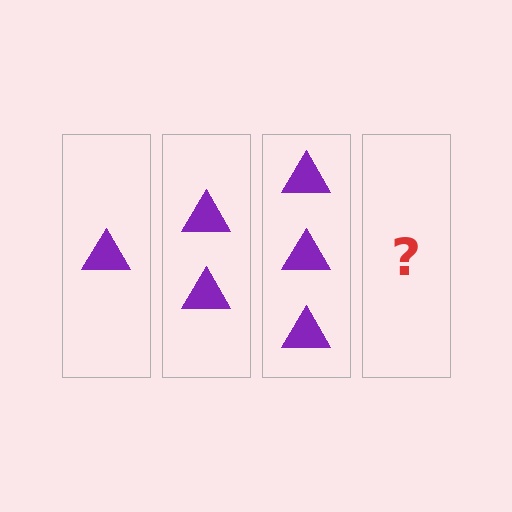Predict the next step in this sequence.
The next step is 4 triangles.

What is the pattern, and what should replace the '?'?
The pattern is that each step adds one more triangle. The '?' should be 4 triangles.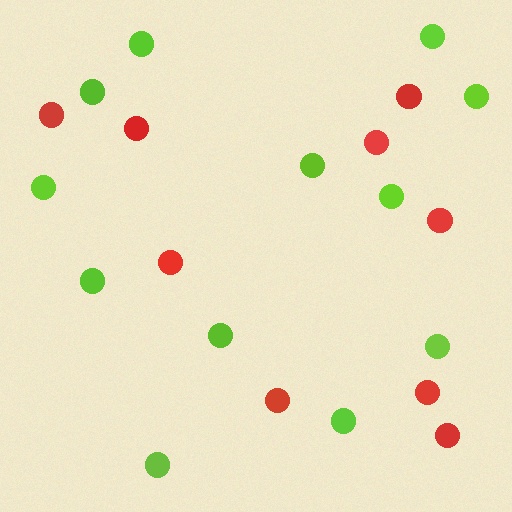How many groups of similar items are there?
There are 2 groups: one group of red circles (9) and one group of lime circles (12).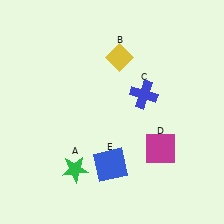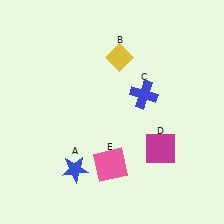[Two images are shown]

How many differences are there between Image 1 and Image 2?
There are 2 differences between the two images.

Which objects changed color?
A changed from green to blue. E changed from blue to pink.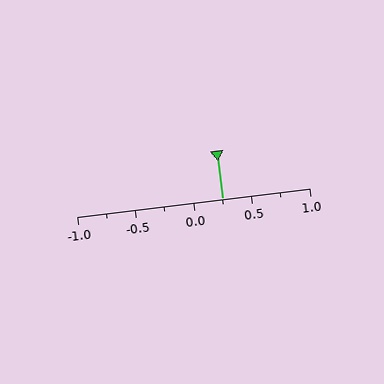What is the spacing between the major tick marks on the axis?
The major ticks are spaced 0.5 apart.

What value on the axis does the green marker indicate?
The marker indicates approximately 0.25.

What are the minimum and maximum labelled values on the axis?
The axis runs from -1.0 to 1.0.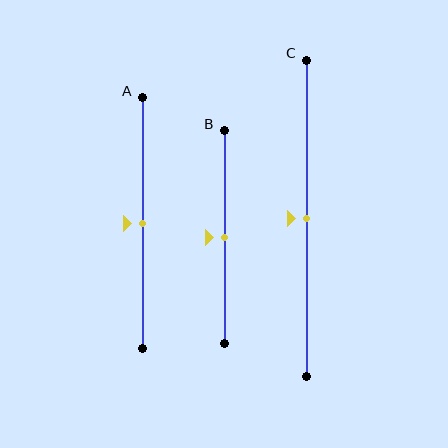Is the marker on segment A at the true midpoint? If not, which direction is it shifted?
Yes, the marker on segment A is at the true midpoint.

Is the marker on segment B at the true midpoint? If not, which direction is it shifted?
Yes, the marker on segment B is at the true midpoint.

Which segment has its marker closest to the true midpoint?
Segment A has its marker closest to the true midpoint.